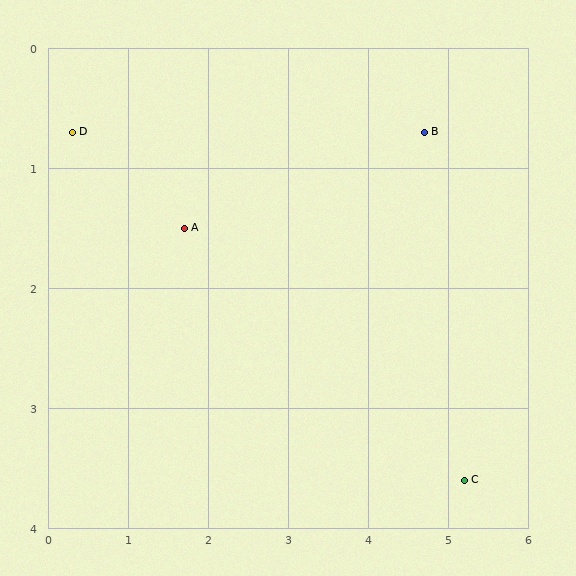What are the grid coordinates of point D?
Point D is at approximately (0.3, 0.7).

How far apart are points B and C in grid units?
Points B and C are about 2.9 grid units apart.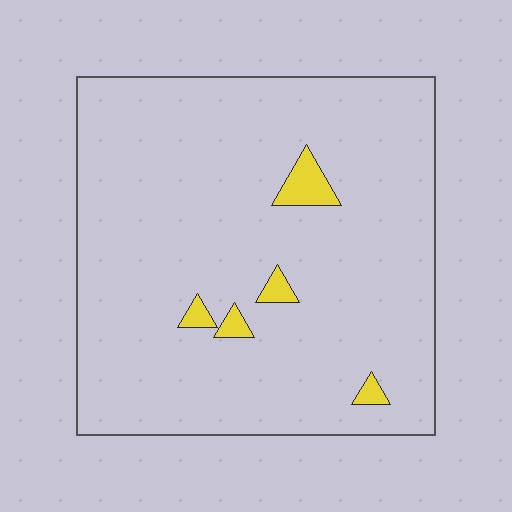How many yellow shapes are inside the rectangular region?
5.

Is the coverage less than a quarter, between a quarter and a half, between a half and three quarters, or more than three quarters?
Less than a quarter.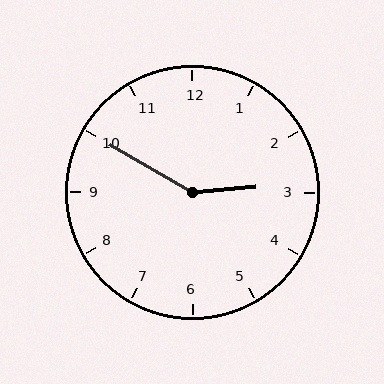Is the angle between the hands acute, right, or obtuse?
It is obtuse.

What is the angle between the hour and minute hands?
Approximately 145 degrees.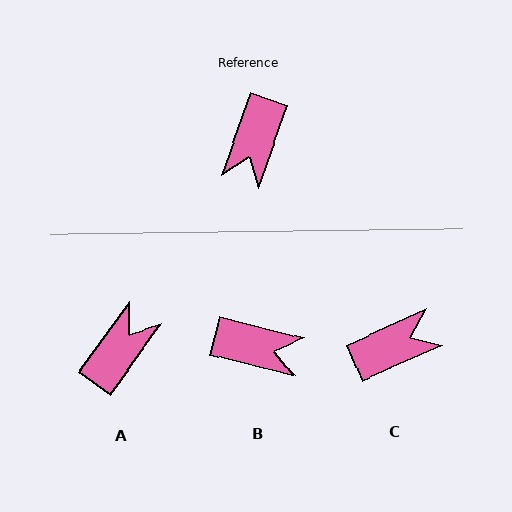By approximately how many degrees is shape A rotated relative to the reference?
Approximately 164 degrees counter-clockwise.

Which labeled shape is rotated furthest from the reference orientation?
A, about 164 degrees away.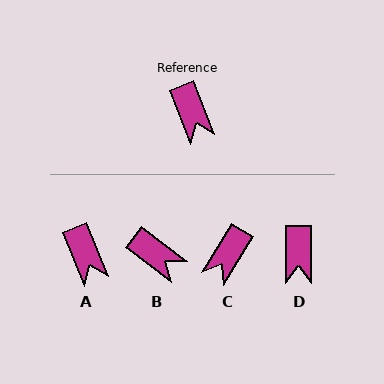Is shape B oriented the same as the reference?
No, it is off by about 32 degrees.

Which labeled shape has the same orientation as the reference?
A.